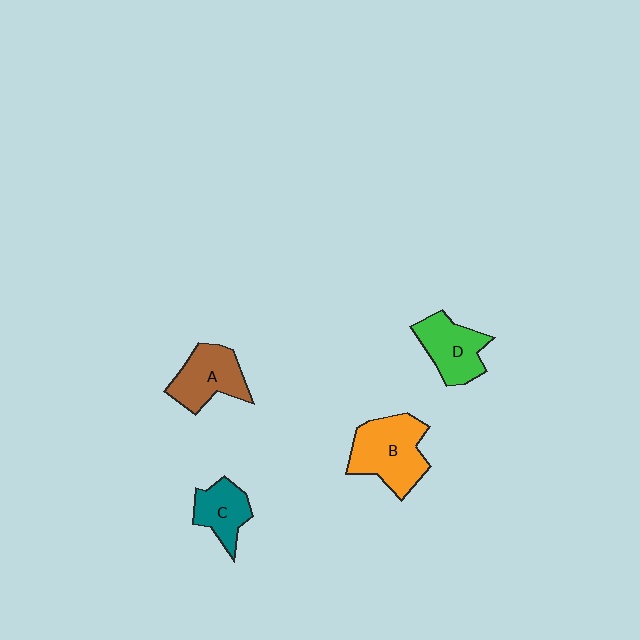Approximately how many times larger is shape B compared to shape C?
Approximately 1.7 times.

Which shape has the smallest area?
Shape C (teal).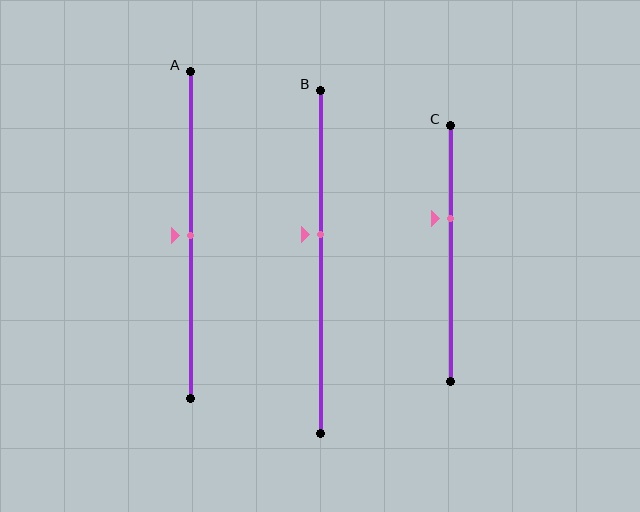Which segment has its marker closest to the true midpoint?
Segment A has its marker closest to the true midpoint.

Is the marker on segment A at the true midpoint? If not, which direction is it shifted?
Yes, the marker on segment A is at the true midpoint.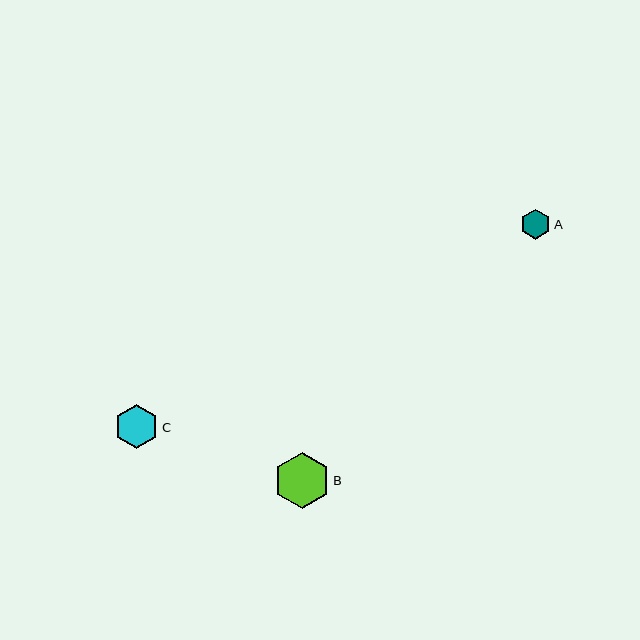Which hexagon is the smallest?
Hexagon A is the smallest with a size of approximately 30 pixels.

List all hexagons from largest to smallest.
From largest to smallest: B, C, A.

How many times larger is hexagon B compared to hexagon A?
Hexagon B is approximately 1.9 times the size of hexagon A.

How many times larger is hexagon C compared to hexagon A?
Hexagon C is approximately 1.5 times the size of hexagon A.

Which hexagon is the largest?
Hexagon B is the largest with a size of approximately 56 pixels.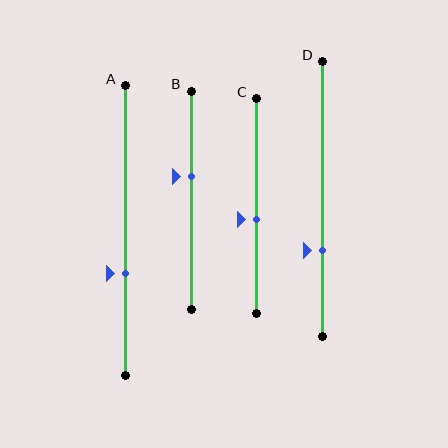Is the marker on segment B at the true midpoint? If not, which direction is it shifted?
No, the marker on segment B is shifted upward by about 11% of the segment length.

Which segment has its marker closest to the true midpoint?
Segment C has its marker closest to the true midpoint.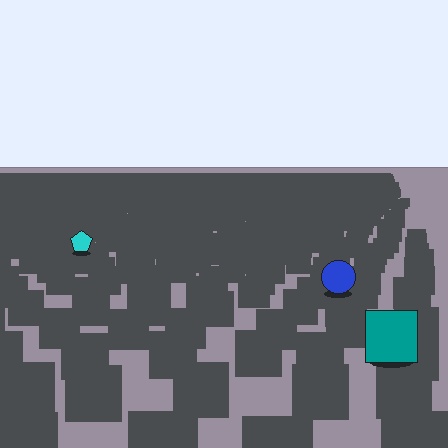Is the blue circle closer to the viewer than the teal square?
No. The teal square is closer — you can tell from the texture gradient: the ground texture is coarser near it.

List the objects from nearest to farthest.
From nearest to farthest: the teal square, the blue circle, the cyan pentagon.